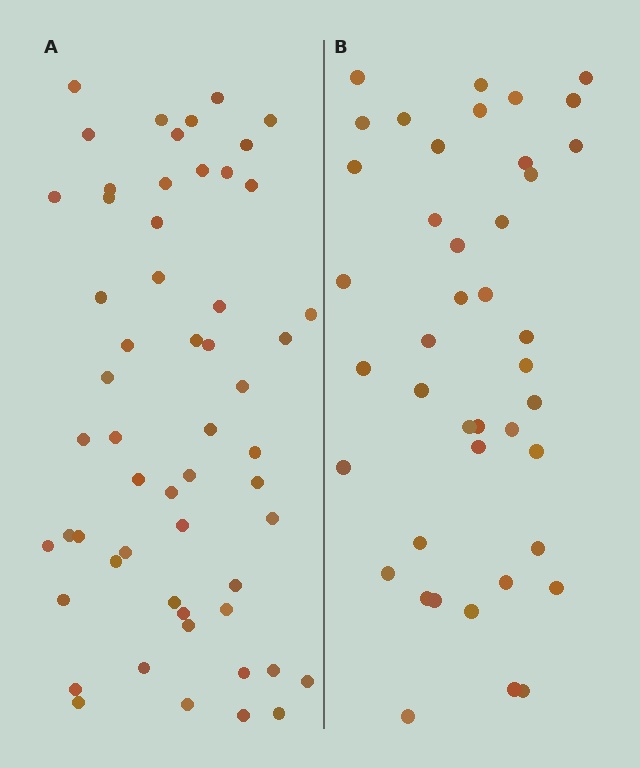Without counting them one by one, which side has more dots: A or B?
Region A (the left region) has more dots.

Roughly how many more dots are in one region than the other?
Region A has approximately 15 more dots than region B.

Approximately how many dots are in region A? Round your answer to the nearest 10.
About 60 dots. (The exact count is 56, which rounds to 60.)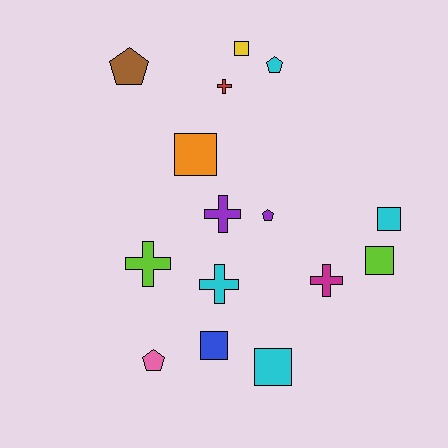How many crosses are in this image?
There are 5 crosses.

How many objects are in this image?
There are 15 objects.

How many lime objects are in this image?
There are 2 lime objects.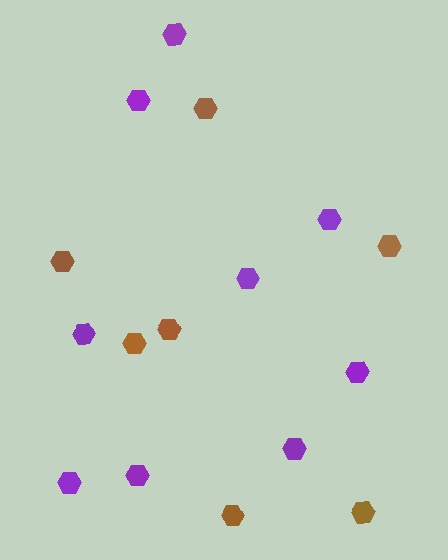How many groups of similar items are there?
There are 2 groups: one group of brown hexagons (7) and one group of purple hexagons (9).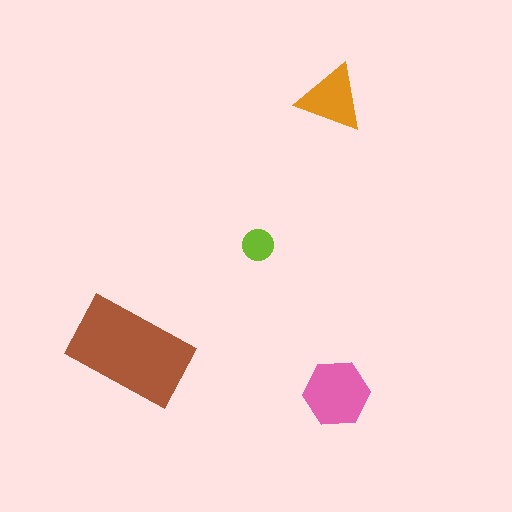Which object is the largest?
The brown rectangle.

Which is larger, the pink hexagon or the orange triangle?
The pink hexagon.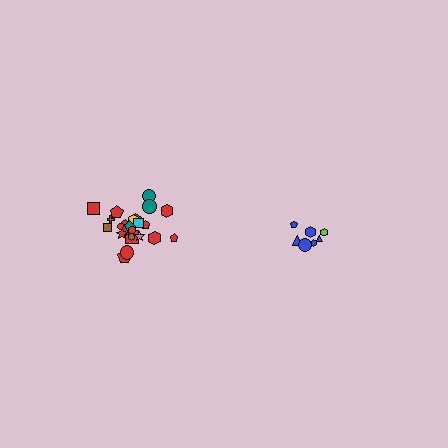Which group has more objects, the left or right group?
The left group.